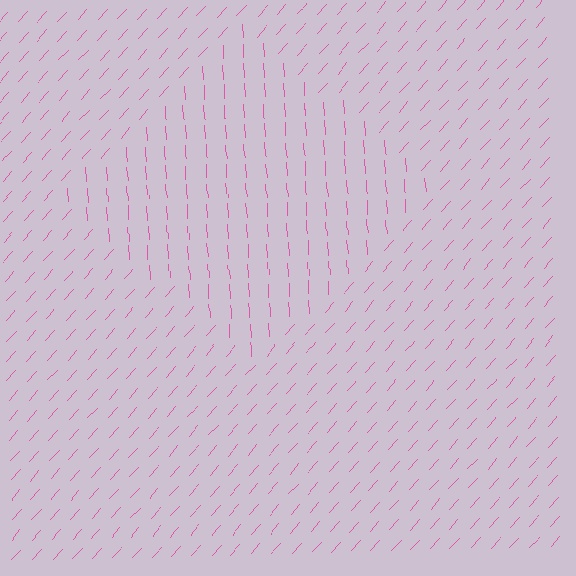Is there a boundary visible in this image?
Yes, there is a texture boundary formed by a change in line orientation.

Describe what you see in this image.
The image is filled with small pink line segments. A diamond region in the image has lines oriented differently from the surrounding lines, creating a visible texture boundary.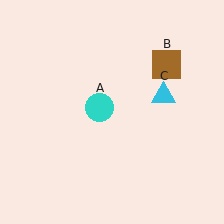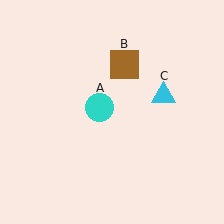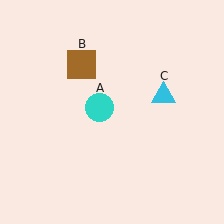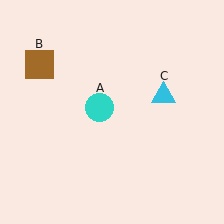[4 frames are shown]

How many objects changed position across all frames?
1 object changed position: brown square (object B).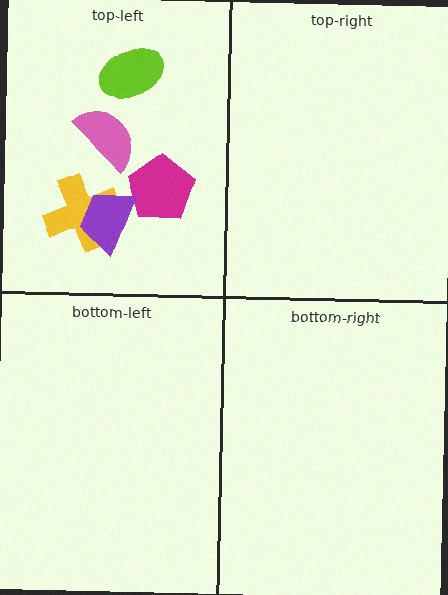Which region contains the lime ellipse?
The top-left region.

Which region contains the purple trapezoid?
The top-left region.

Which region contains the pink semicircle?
The top-left region.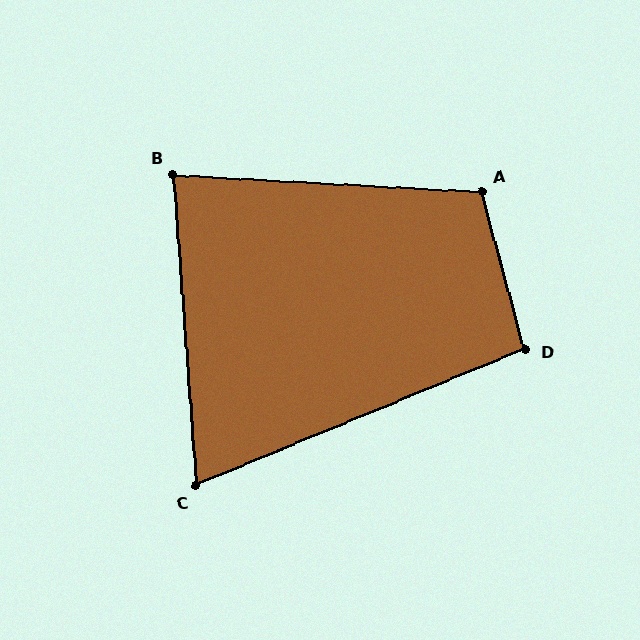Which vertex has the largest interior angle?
A, at approximately 108 degrees.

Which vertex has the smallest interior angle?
C, at approximately 72 degrees.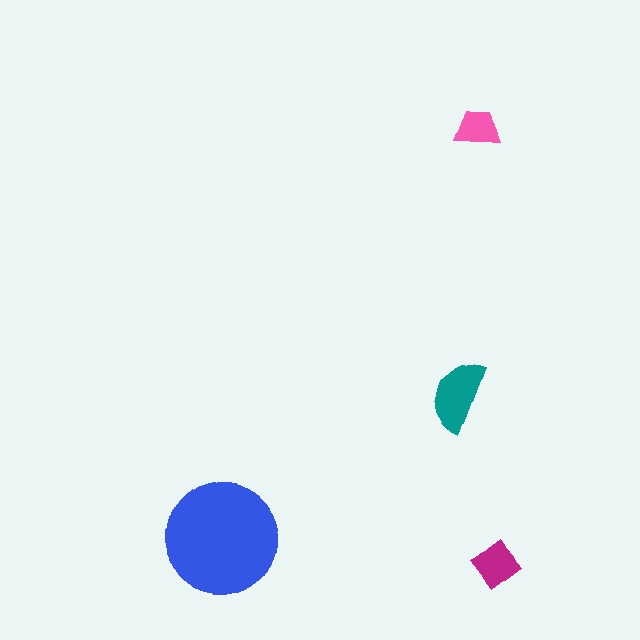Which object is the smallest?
The pink trapezoid.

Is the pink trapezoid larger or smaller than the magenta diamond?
Smaller.